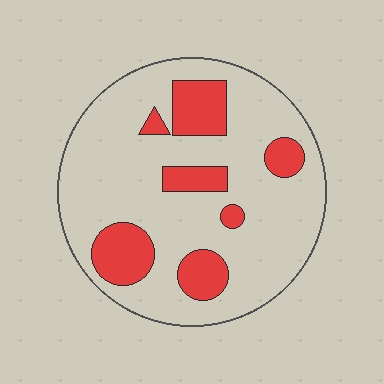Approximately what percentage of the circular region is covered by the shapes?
Approximately 20%.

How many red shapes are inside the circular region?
7.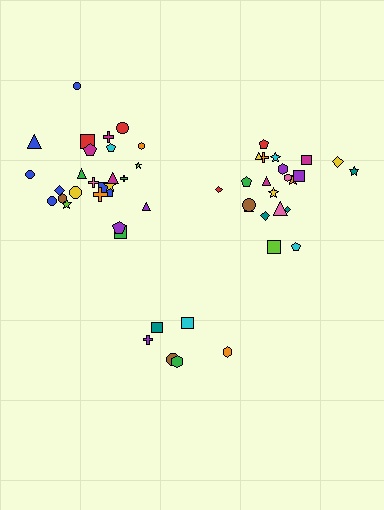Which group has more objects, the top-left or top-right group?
The top-left group.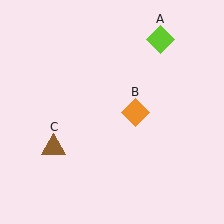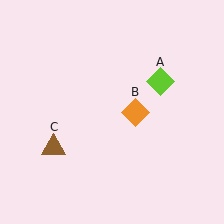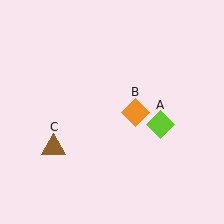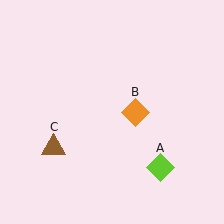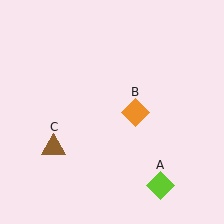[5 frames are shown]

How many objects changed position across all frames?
1 object changed position: lime diamond (object A).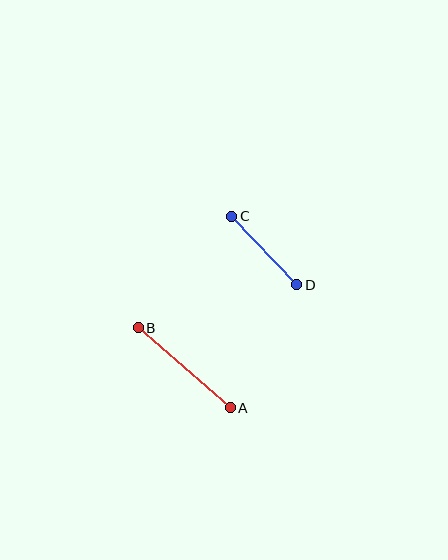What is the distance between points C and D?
The distance is approximately 94 pixels.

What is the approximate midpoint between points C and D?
The midpoint is at approximately (264, 250) pixels.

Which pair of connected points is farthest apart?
Points A and B are farthest apart.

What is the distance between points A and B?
The distance is approximately 122 pixels.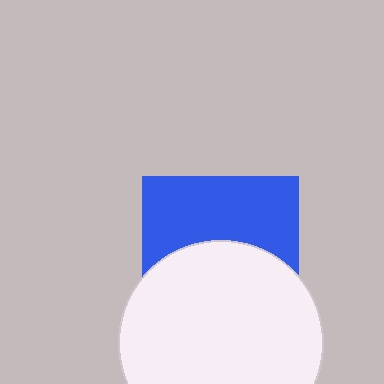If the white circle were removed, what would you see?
You would see the complete blue square.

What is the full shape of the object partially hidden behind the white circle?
The partially hidden object is a blue square.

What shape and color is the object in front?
The object in front is a white circle.